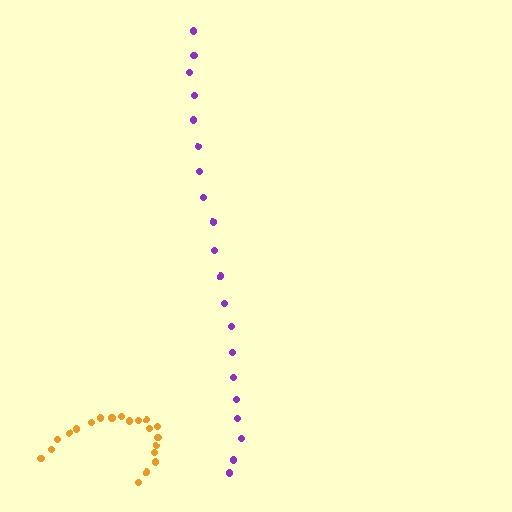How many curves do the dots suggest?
There are 2 distinct paths.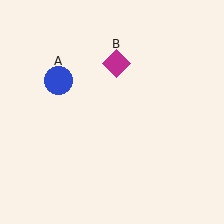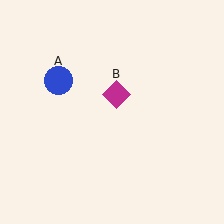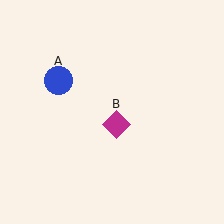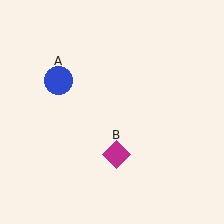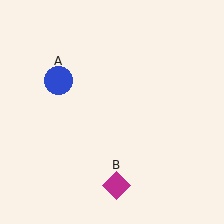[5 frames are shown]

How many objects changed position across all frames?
1 object changed position: magenta diamond (object B).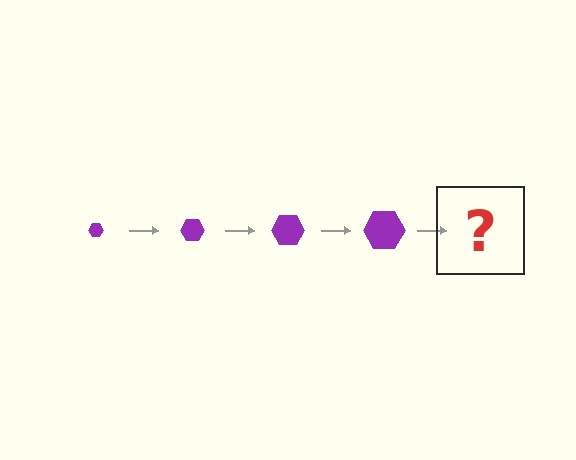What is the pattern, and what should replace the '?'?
The pattern is that the hexagon gets progressively larger each step. The '?' should be a purple hexagon, larger than the previous one.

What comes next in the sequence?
The next element should be a purple hexagon, larger than the previous one.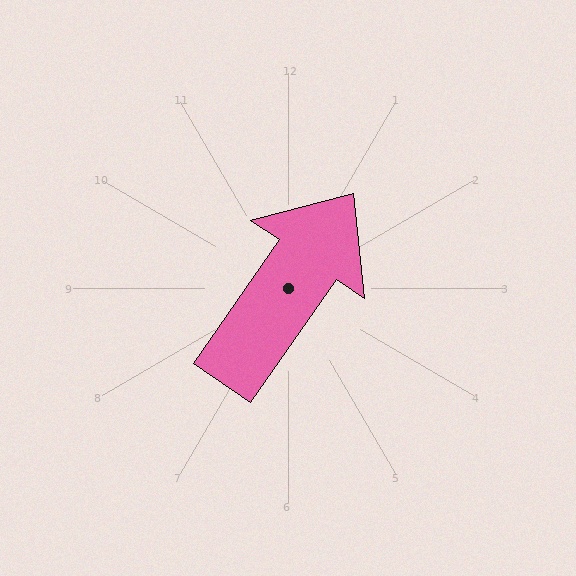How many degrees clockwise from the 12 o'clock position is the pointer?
Approximately 35 degrees.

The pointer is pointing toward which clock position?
Roughly 1 o'clock.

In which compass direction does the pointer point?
Northeast.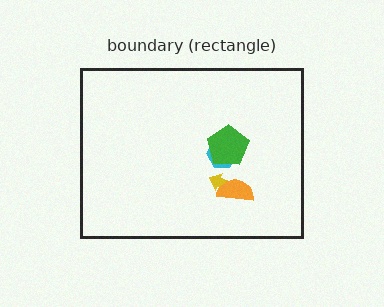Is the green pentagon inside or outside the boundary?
Inside.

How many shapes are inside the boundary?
4 inside, 0 outside.